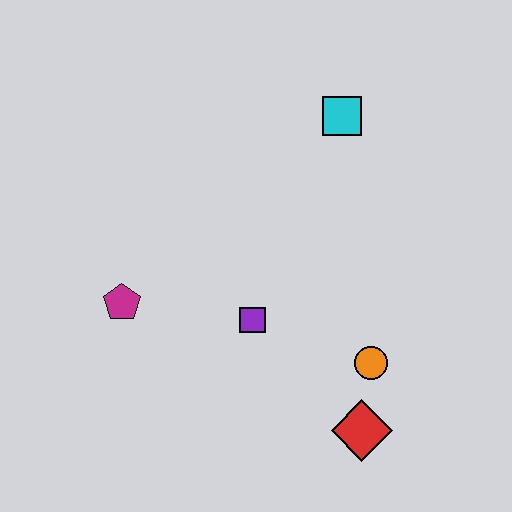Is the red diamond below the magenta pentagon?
Yes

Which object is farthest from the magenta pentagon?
The cyan square is farthest from the magenta pentagon.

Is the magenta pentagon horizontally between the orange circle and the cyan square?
No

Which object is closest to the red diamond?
The orange circle is closest to the red diamond.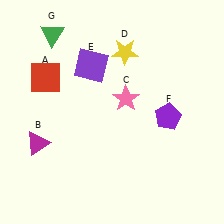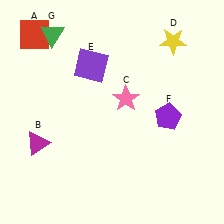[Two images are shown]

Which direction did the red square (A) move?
The red square (A) moved up.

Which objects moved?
The objects that moved are: the red square (A), the yellow star (D).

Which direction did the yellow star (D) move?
The yellow star (D) moved right.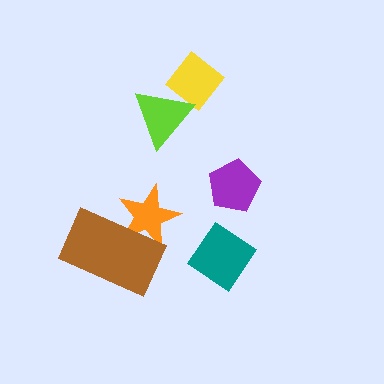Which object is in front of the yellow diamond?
The lime triangle is in front of the yellow diamond.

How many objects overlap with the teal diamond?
0 objects overlap with the teal diamond.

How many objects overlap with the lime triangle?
1 object overlaps with the lime triangle.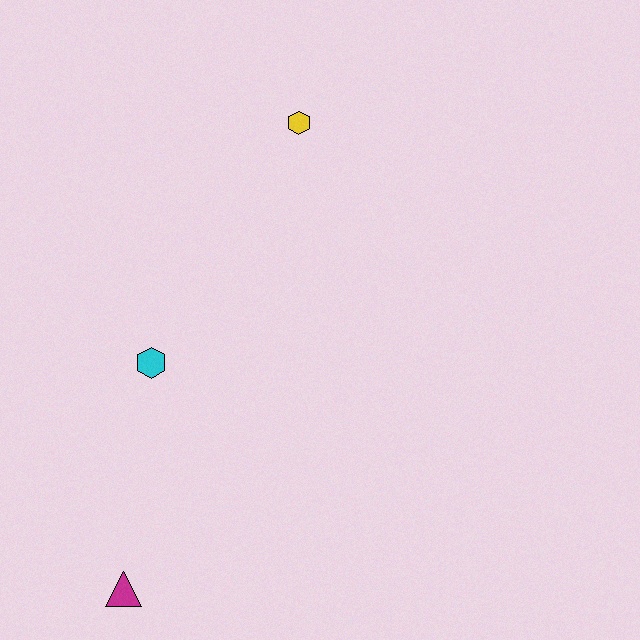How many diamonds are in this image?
There are no diamonds.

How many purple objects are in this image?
There are no purple objects.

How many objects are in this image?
There are 3 objects.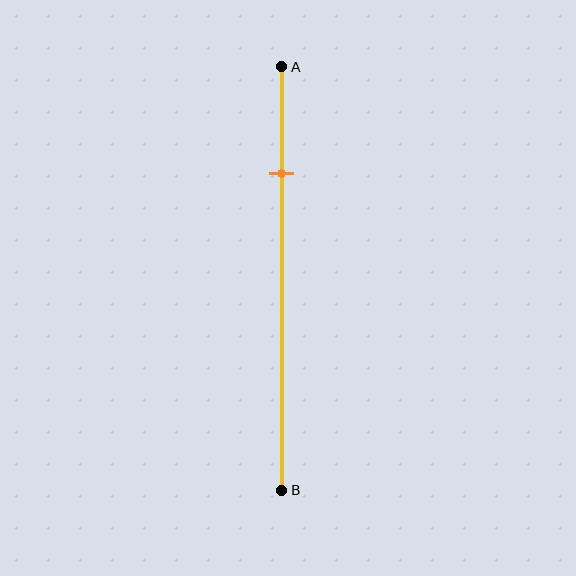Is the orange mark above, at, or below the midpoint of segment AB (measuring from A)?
The orange mark is above the midpoint of segment AB.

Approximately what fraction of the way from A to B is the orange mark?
The orange mark is approximately 25% of the way from A to B.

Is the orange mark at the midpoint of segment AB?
No, the mark is at about 25% from A, not at the 50% midpoint.